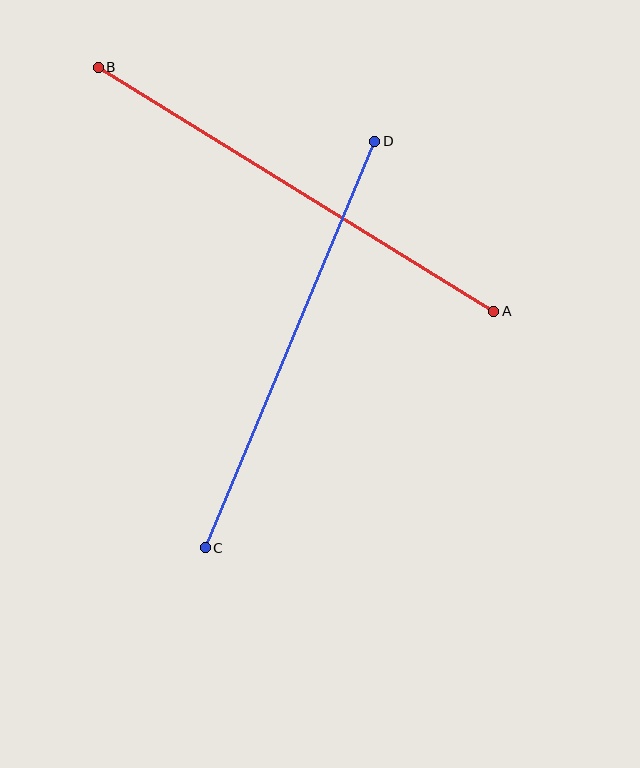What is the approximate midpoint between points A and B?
The midpoint is at approximately (296, 189) pixels.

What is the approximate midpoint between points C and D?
The midpoint is at approximately (290, 345) pixels.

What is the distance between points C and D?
The distance is approximately 440 pixels.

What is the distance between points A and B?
The distance is approximately 465 pixels.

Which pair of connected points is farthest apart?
Points A and B are farthest apart.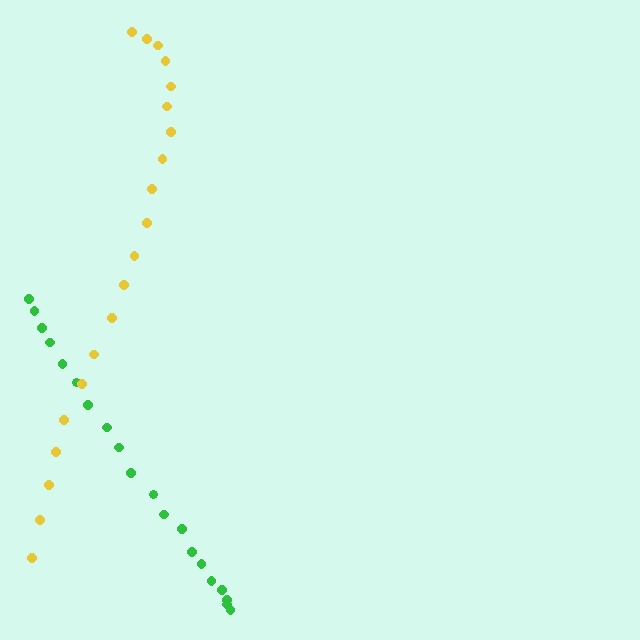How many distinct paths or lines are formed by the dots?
There are 2 distinct paths.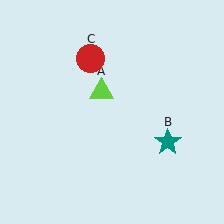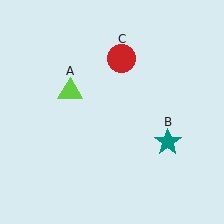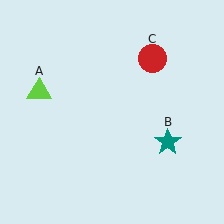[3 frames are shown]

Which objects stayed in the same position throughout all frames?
Teal star (object B) remained stationary.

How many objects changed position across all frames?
2 objects changed position: lime triangle (object A), red circle (object C).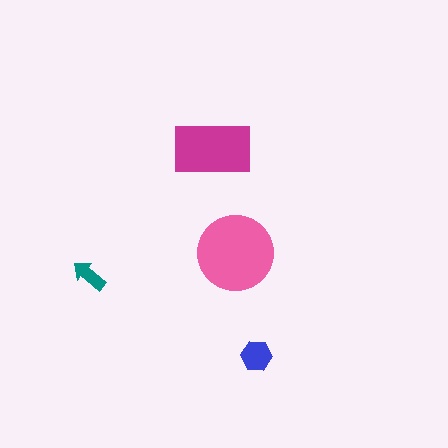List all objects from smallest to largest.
The teal arrow, the blue hexagon, the magenta rectangle, the pink circle.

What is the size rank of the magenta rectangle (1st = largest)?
2nd.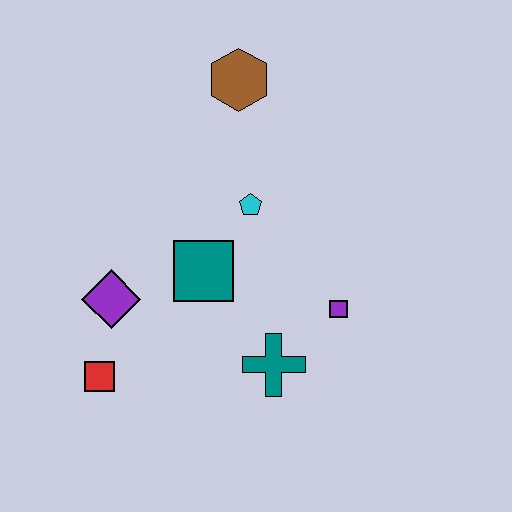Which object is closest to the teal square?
The cyan pentagon is closest to the teal square.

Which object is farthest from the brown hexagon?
The red square is farthest from the brown hexagon.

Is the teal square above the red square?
Yes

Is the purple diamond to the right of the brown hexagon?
No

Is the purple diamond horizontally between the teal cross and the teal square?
No